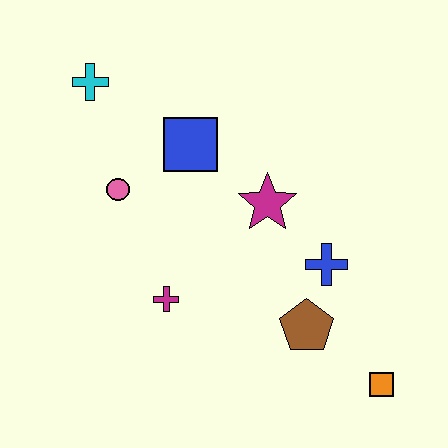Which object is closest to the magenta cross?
The pink circle is closest to the magenta cross.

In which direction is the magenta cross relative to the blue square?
The magenta cross is below the blue square.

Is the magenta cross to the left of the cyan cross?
No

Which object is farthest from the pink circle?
The orange square is farthest from the pink circle.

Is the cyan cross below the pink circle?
No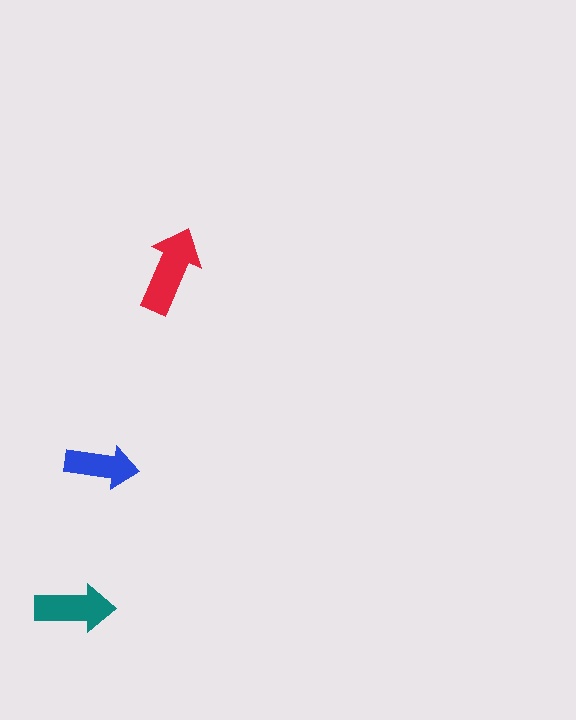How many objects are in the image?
There are 3 objects in the image.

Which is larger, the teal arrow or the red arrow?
The red one.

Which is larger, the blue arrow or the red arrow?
The red one.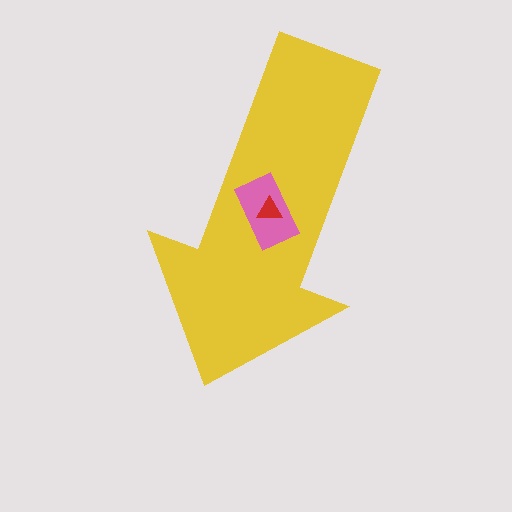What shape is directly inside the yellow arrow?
The pink rectangle.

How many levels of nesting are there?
3.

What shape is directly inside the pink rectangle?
The red triangle.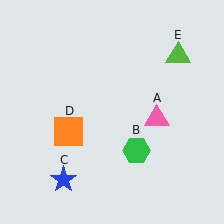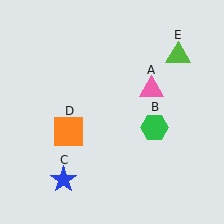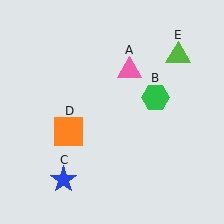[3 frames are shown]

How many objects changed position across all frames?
2 objects changed position: pink triangle (object A), green hexagon (object B).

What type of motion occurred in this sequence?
The pink triangle (object A), green hexagon (object B) rotated counterclockwise around the center of the scene.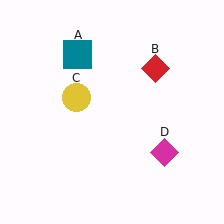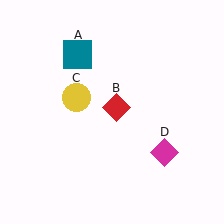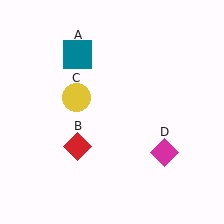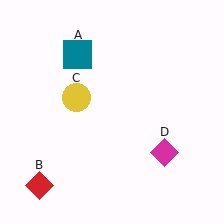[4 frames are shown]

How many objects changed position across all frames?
1 object changed position: red diamond (object B).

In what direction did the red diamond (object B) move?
The red diamond (object B) moved down and to the left.